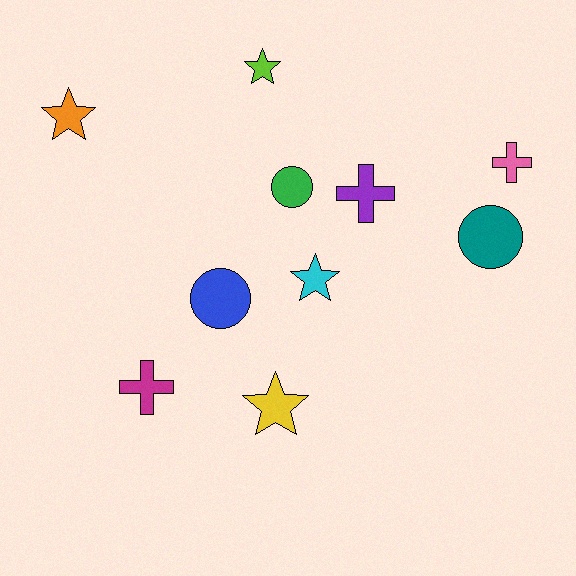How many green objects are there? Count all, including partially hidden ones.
There is 1 green object.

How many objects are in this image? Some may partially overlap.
There are 10 objects.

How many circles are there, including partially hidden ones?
There are 3 circles.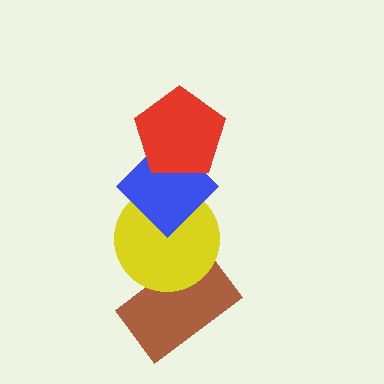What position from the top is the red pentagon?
The red pentagon is 1st from the top.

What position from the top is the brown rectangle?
The brown rectangle is 4th from the top.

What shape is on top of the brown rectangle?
The yellow circle is on top of the brown rectangle.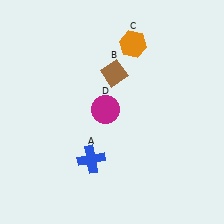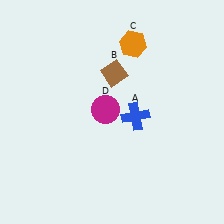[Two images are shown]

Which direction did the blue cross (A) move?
The blue cross (A) moved right.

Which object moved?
The blue cross (A) moved right.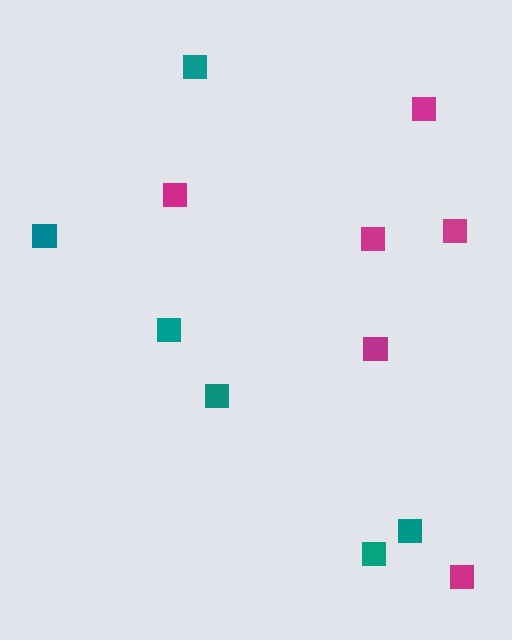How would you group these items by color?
There are 2 groups: one group of magenta squares (6) and one group of teal squares (6).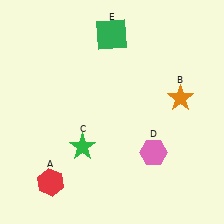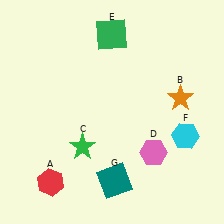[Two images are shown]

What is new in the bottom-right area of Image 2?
A teal square (G) was added in the bottom-right area of Image 2.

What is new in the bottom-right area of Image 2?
A cyan hexagon (F) was added in the bottom-right area of Image 2.